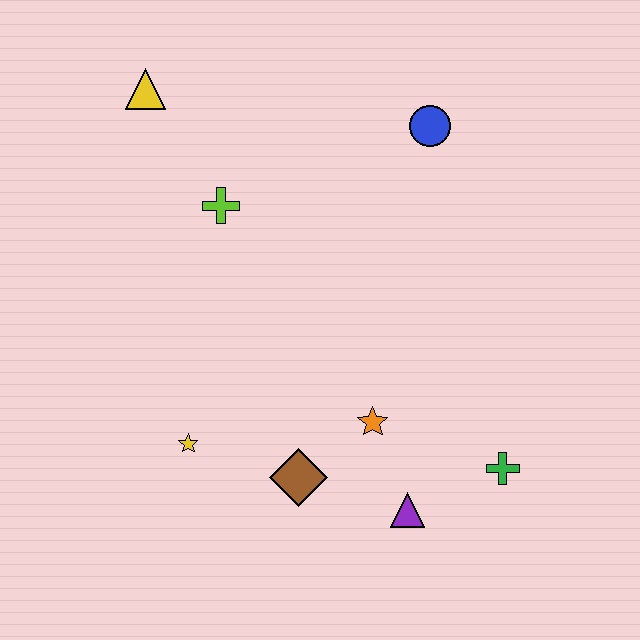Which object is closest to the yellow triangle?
The lime cross is closest to the yellow triangle.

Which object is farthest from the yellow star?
The blue circle is farthest from the yellow star.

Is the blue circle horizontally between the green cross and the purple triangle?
Yes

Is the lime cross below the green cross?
No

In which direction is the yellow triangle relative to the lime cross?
The yellow triangle is above the lime cross.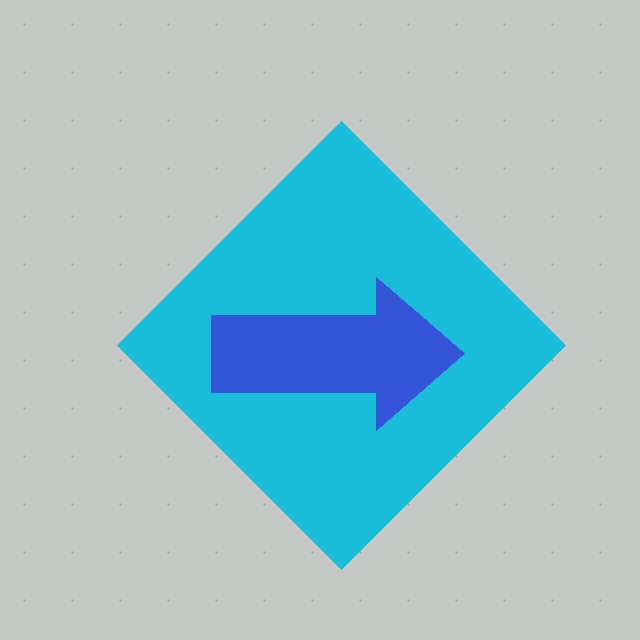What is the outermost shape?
The cyan diamond.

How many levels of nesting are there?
2.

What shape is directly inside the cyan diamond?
The blue arrow.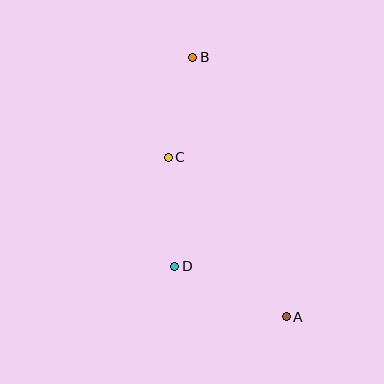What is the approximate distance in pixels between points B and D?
The distance between B and D is approximately 210 pixels.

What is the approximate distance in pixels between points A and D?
The distance between A and D is approximately 122 pixels.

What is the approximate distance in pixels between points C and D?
The distance between C and D is approximately 109 pixels.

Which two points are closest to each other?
Points B and C are closest to each other.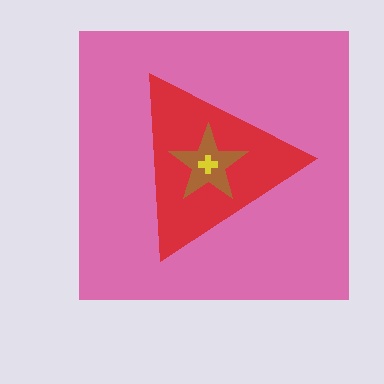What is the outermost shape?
The pink square.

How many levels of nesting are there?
4.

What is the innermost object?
The yellow cross.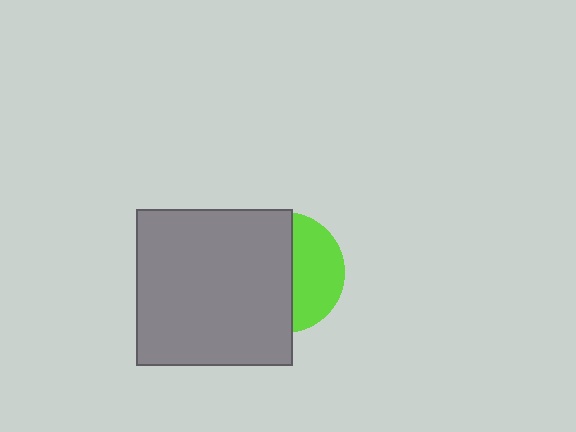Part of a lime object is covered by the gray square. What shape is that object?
It is a circle.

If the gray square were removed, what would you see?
You would see the complete lime circle.